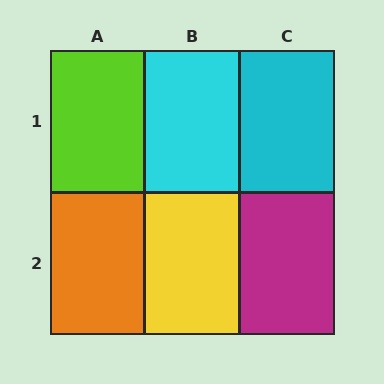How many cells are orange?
1 cell is orange.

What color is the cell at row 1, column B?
Cyan.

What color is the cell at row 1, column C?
Cyan.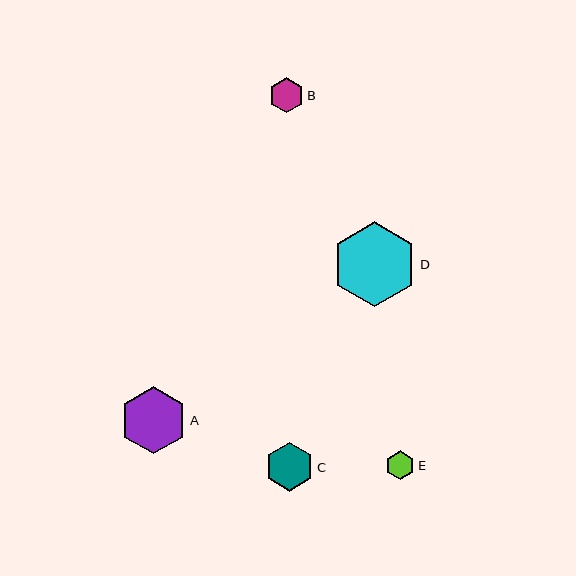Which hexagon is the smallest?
Hexagon E is the smallest with a size of approximately 29 pixels.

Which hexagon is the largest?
Hexagon D is the largest with a size of approximately 85 pixels.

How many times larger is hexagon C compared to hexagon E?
Hexagon C is approximately 1.7 times the size of hexagon E.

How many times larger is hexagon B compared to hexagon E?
Hexagon B is approximately 1.2 times the size of hexagon E.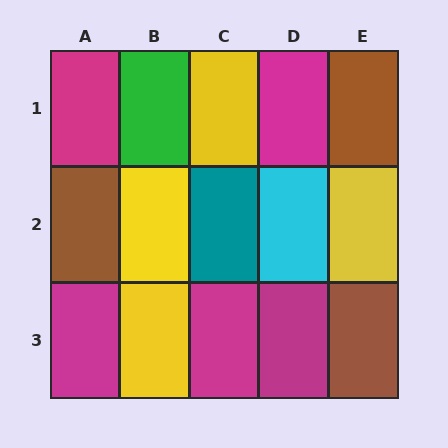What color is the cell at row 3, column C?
Magenta.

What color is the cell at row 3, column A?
Magenta.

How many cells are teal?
1 cell is teal.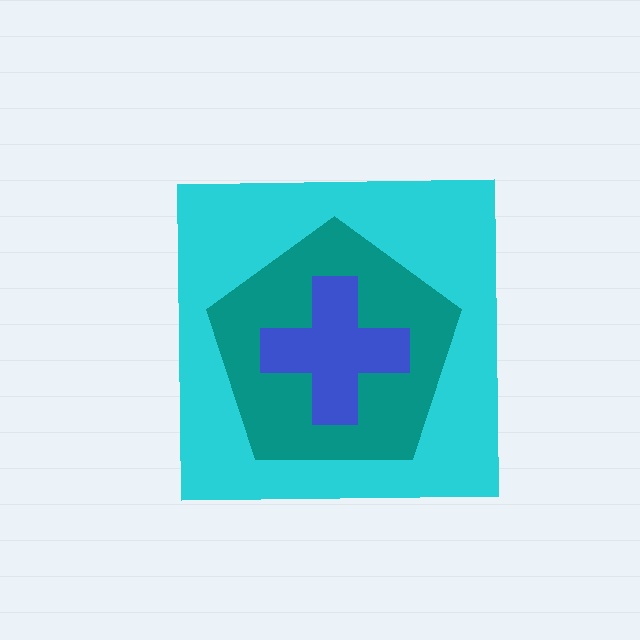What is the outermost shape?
The cyan square.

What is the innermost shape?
The blue cross.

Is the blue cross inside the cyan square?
Yes.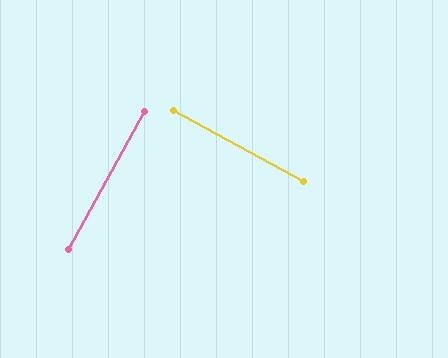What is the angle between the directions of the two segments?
Approximately 90 degrees.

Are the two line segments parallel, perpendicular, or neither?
Perpendicular — they meet at approximately 90°.